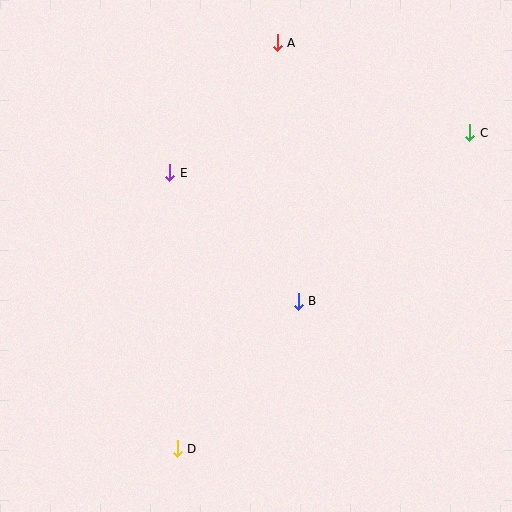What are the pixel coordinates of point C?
Point C is at (470, 133).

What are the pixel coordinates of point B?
Point B is at (298, 301).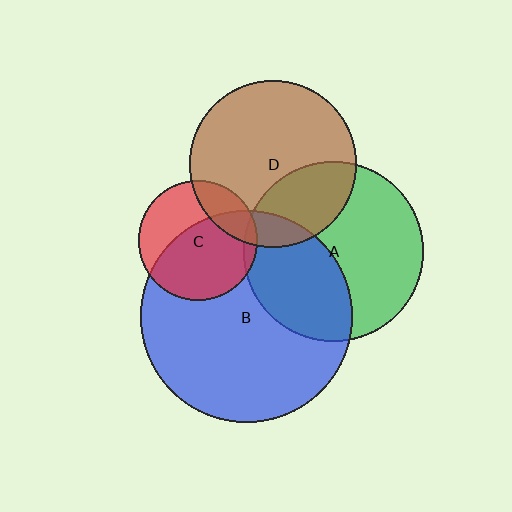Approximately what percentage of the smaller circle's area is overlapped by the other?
Approximately 20%.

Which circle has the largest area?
Circle B (blue).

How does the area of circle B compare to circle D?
Approximately 1.6 times.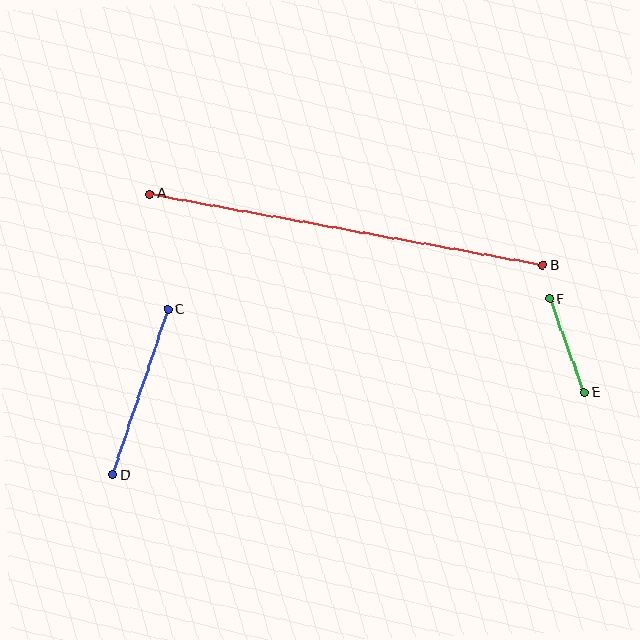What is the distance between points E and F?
The distance is approximately 100 pixels.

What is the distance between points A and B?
The distance is approximately 400 pixels.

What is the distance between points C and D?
The distance is approximately 174 pixels.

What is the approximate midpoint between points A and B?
The midpoint is at approximately (346, 230) pixels.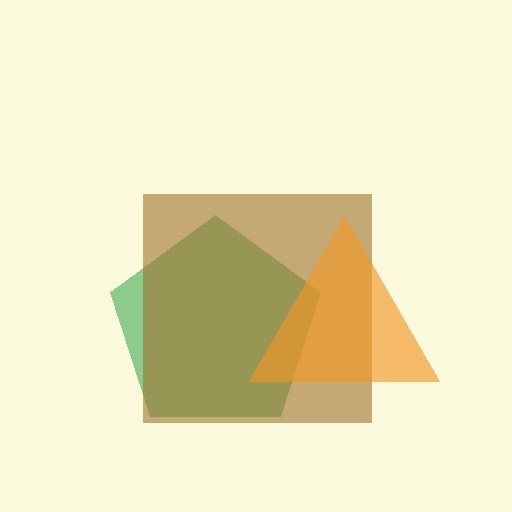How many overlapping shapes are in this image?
There are 3 overlapping shapes in the image.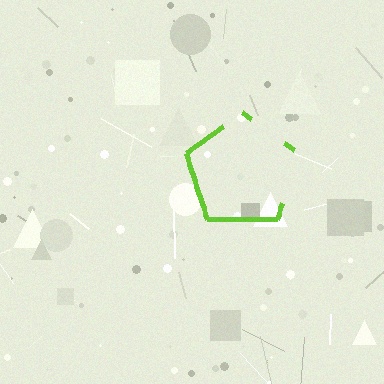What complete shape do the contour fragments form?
The contour fragments form a pentagon.